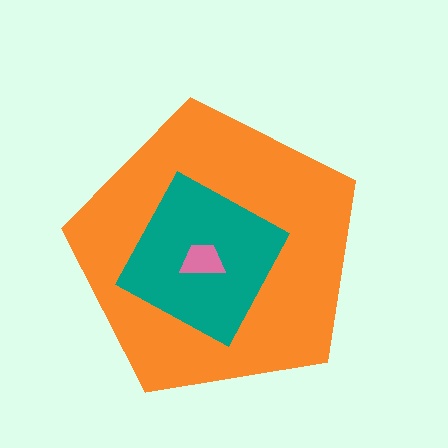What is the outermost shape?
The orange pentagon.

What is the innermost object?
The pink trapezoid.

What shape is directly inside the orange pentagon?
The teal diamond.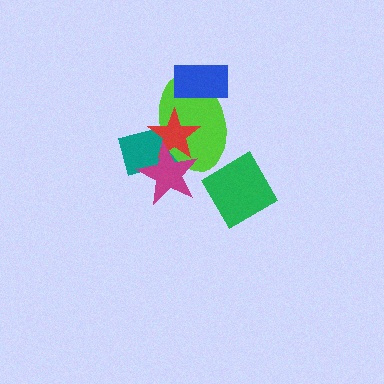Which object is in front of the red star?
The magenta star is in front of the red star.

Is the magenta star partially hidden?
No, no other shape covers it.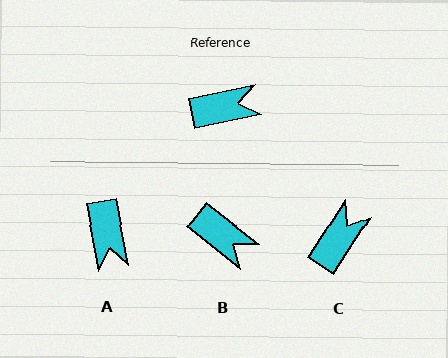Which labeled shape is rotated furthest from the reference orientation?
A, about 91 degrees away.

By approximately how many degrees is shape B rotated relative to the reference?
Approximately 50 degrees clockwise.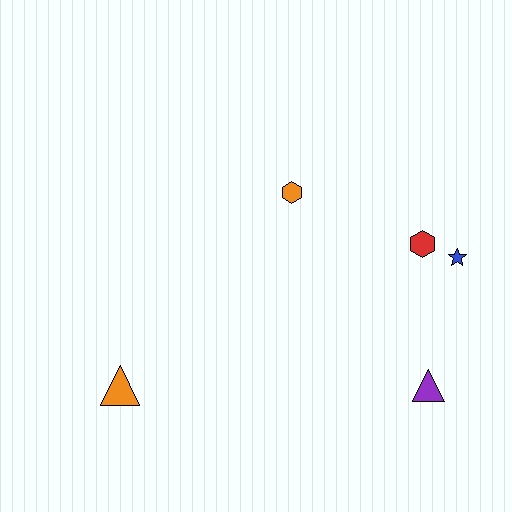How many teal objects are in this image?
There are no teal objects.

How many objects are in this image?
There are 5 objects.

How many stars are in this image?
There is 1 star.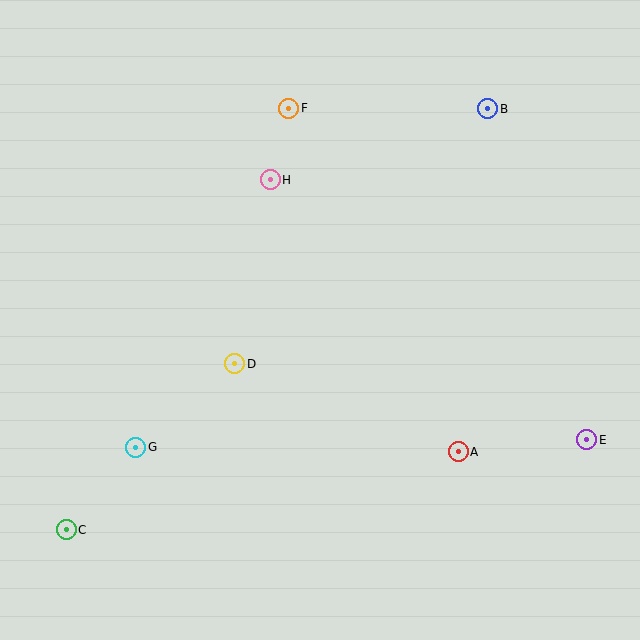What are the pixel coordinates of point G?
Point G is at (136, 447).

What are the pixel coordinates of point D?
Point D is at (235, 364).